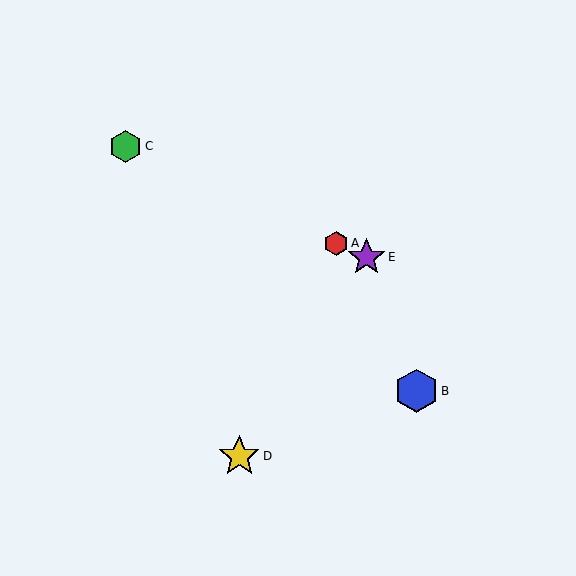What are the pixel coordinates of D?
Object D is at (239, 456).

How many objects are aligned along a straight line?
3 objects (A, C, E) are aligned along a straight line.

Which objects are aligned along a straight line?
Objects A, C, E are aligned along a straight line.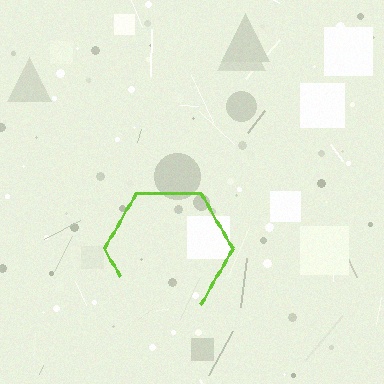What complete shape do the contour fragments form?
The contour fragments form a hexagon.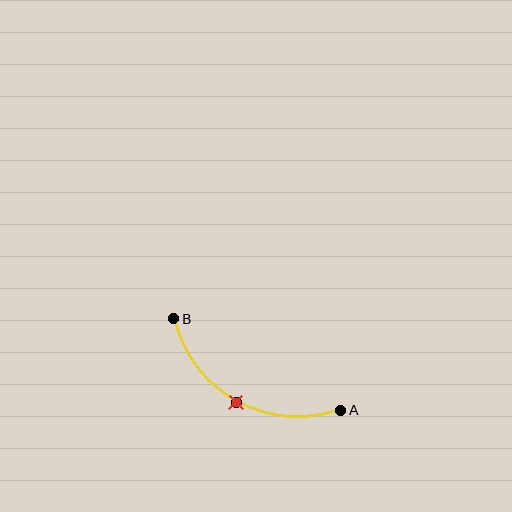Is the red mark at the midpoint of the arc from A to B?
Yes. The red mark lies on the arc at equal arc-length from both A and B — it is the arc midpoint.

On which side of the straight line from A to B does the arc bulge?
The arc bulges below the straight line connecting A and B.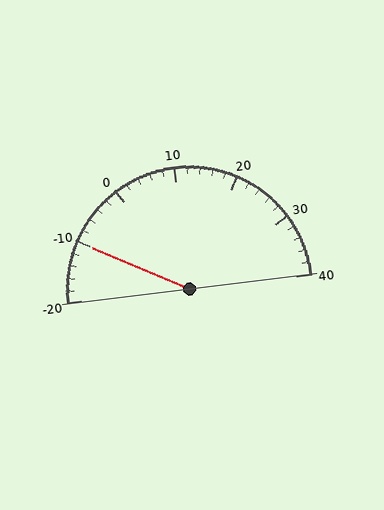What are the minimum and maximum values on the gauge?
The gauge ranges from -20 to 40.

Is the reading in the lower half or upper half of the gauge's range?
The reading is in the lower half of the range (-20 to 40).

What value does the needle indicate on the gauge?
The needle indicates approximately -10.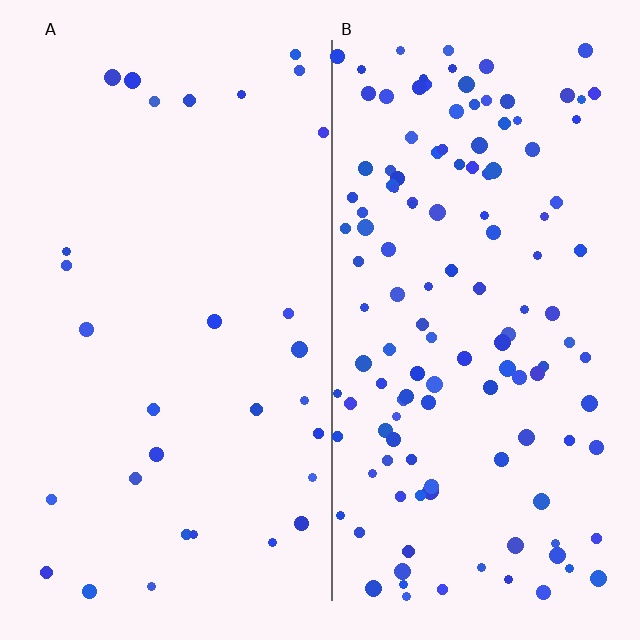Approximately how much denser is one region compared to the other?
Approximately 4.3× — region B over region A.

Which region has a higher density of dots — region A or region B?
B (the right).